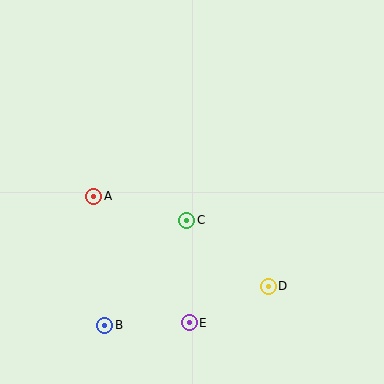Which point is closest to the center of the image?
Point C at (187, 220) is closest to the center.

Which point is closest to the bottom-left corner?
Point B is closest to the bottom-left corner.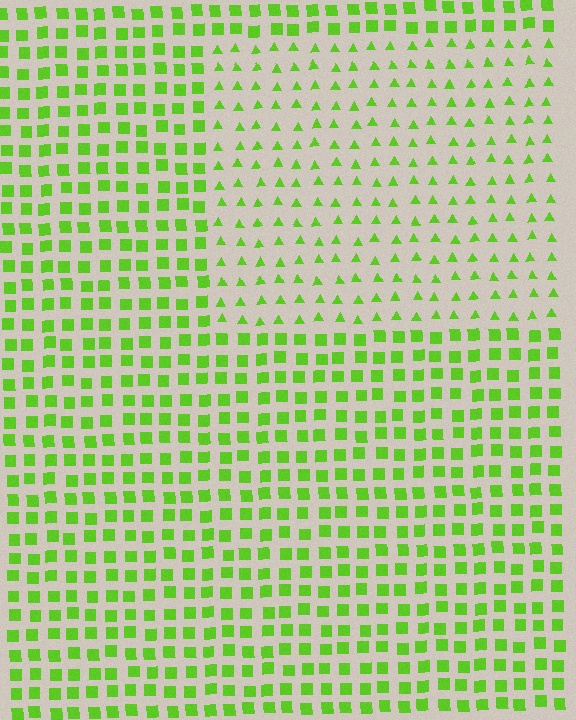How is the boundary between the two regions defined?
The boundary is defined by a change in element shape: triangles inside vs. squares outside. All elements share the same color and spacing.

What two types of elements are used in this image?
The image uses triangles inside the rectangle region and squares outside it.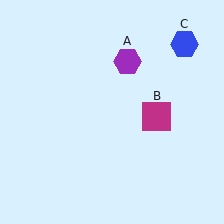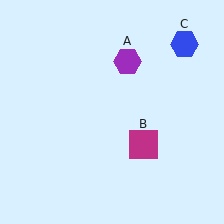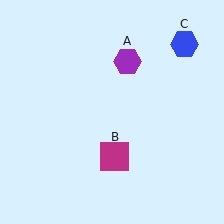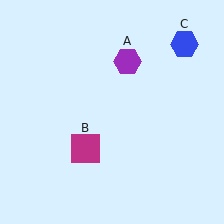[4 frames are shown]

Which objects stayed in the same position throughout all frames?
Purple hexagon (object A) and blue hexagon (object C) remained stationary.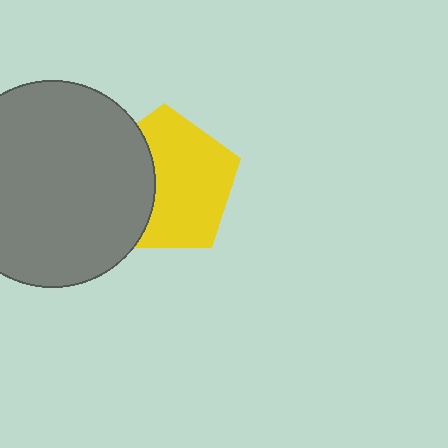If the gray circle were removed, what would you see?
You would see the complete yellow pentagon.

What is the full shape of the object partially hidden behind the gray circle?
The partially hidden object is a yellow pentagon.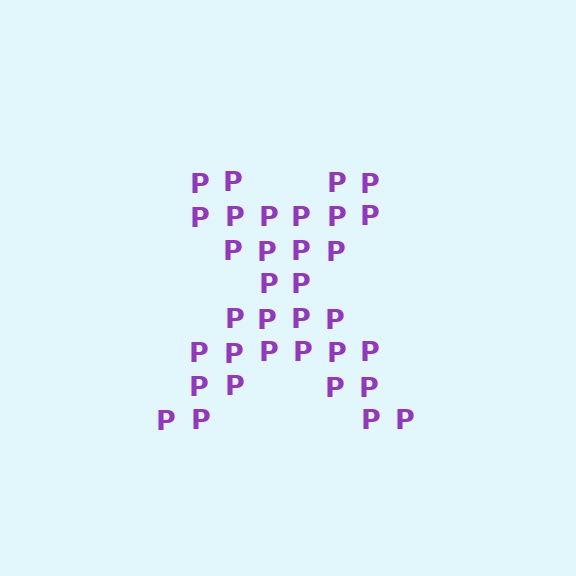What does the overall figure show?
The overall figure shows the letter X.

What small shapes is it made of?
It is made of small letter P's.